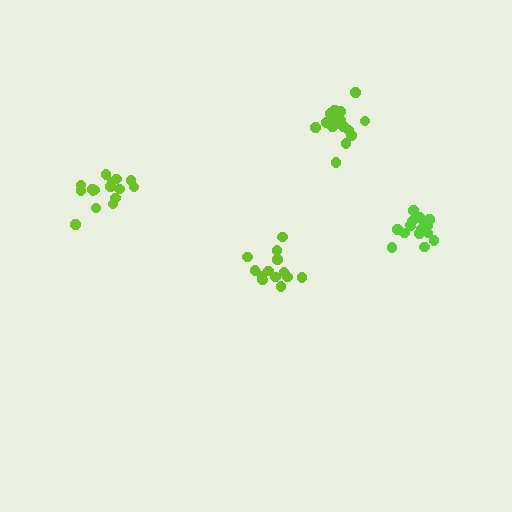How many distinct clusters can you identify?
There are 4 distinct clusters.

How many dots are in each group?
Group 1: 13 dots, Group 2: 17 dots, Group 3: 16 dots, Group 4: 17 dots (63 total).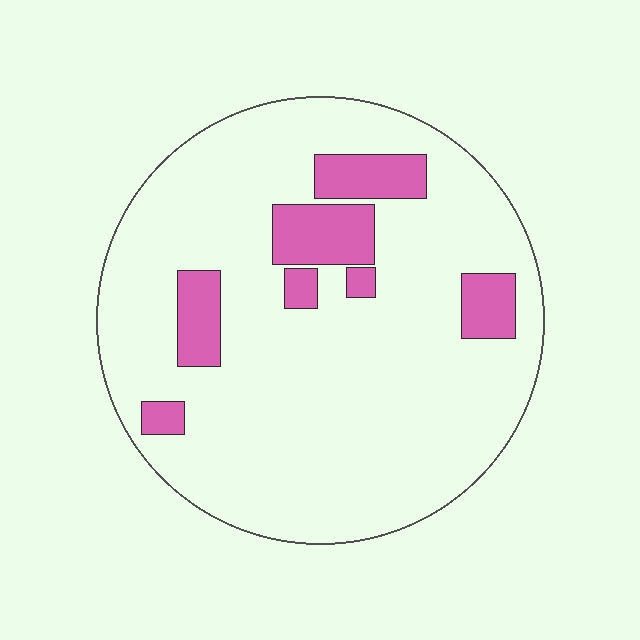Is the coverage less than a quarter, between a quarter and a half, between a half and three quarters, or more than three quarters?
Less than a quarter.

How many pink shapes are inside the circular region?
7.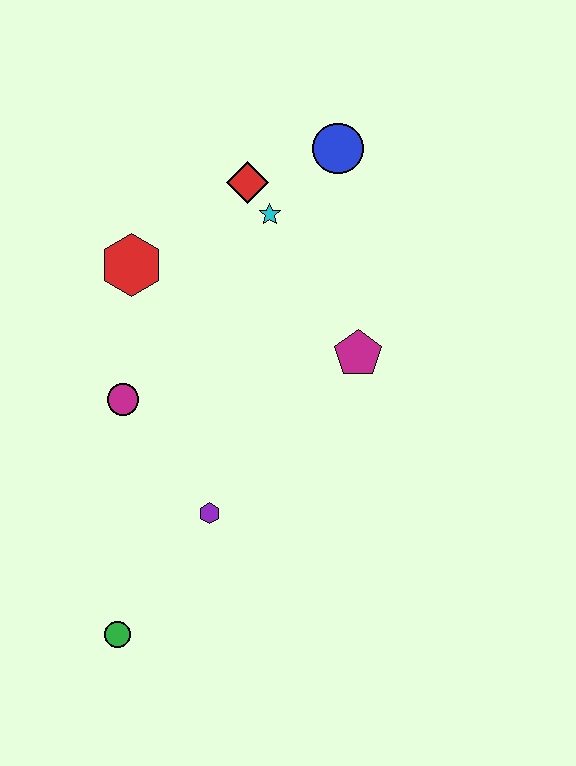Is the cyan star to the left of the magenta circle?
No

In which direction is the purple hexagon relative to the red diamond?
The purple hexagon is below the red diamond.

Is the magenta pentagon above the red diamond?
No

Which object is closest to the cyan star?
The red diamond is closest to the cyan star.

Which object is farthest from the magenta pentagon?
The green circle is farthest from the magenta pentagon.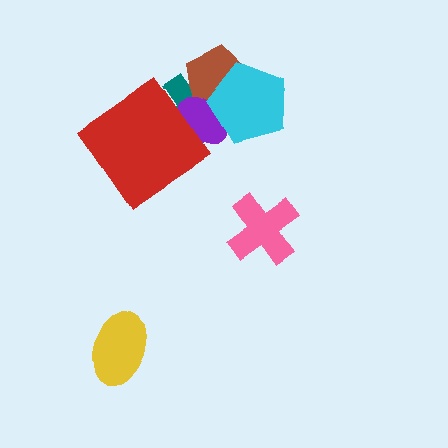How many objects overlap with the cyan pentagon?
3 objects overlap with the cyan pentagon.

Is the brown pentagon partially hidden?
Yes, it is partially covered by another shape.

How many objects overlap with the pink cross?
0 objects overlap with the pink cross.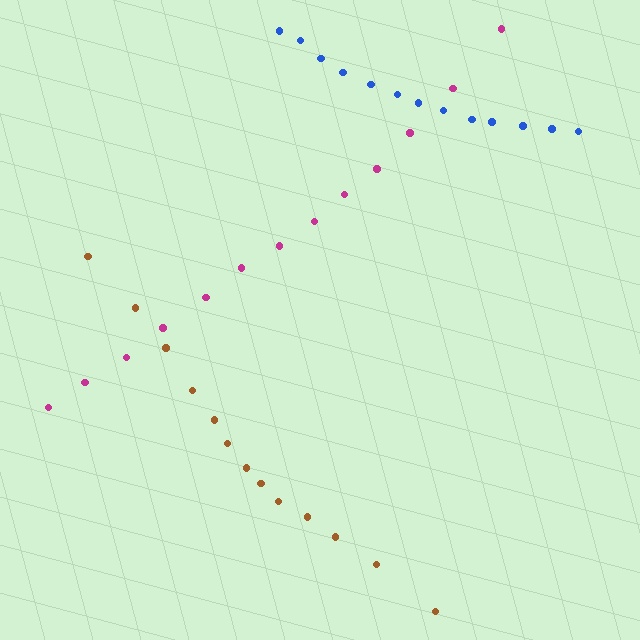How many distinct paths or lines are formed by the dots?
There are 3 distinct paths.